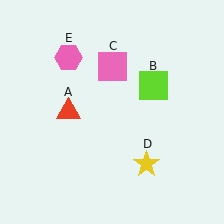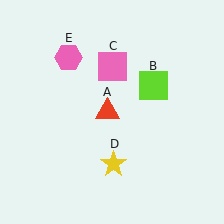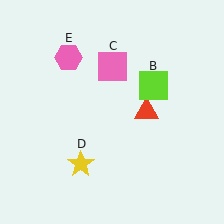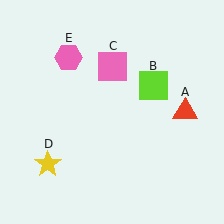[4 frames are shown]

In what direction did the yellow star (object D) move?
The yellow star (object D) moved left.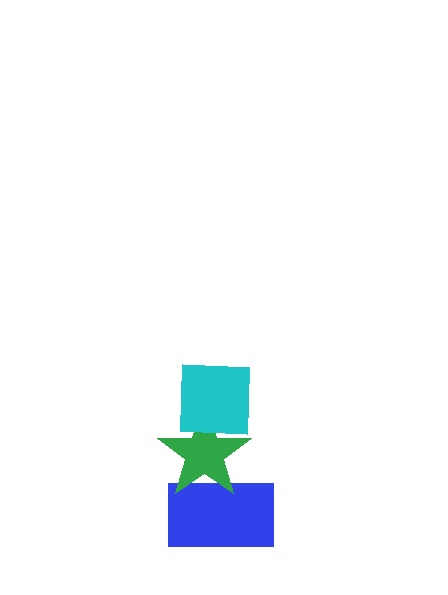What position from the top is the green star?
The green star is 2nd from the top.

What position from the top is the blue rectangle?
The blue rectangle is 3rd from the top.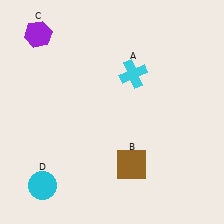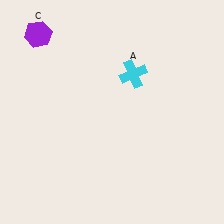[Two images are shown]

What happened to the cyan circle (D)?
The cyan circle (D) was removed in Image 2. It was in the bottom-left area of Image 1.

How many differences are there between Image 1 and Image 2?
There are 2 differences between the two images.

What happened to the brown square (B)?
The brown square (B) was removed in Image 2. It was in the bottom-right area of Image 1.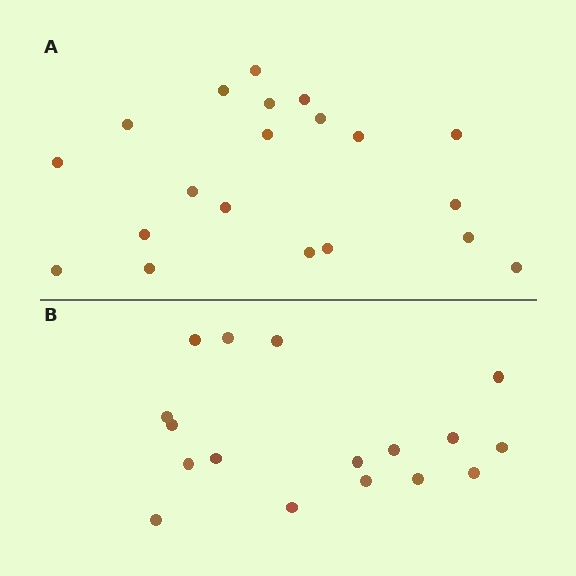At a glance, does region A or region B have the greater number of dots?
Region A (the top region) has more dots.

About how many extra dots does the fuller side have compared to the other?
Region A has just a few more — roughly 2 or 3 more dots than region B.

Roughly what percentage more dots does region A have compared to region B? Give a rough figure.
About 20% more.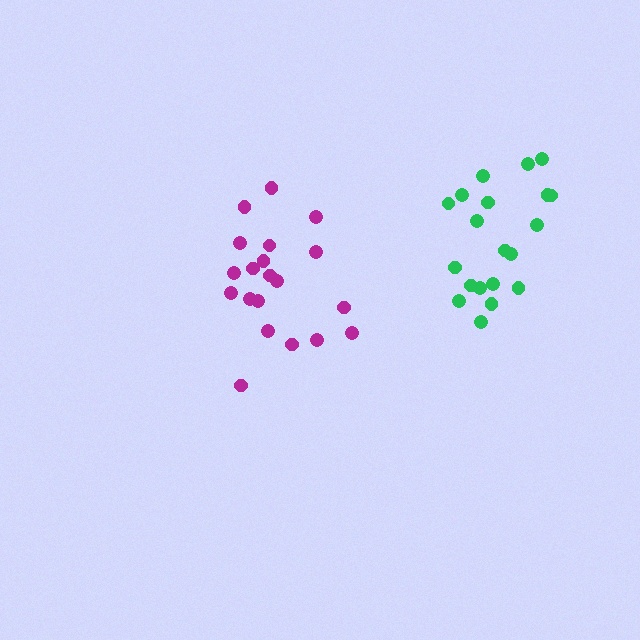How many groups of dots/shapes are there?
There are 2 groups.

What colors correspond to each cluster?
The clusters are colored: green, magenta.